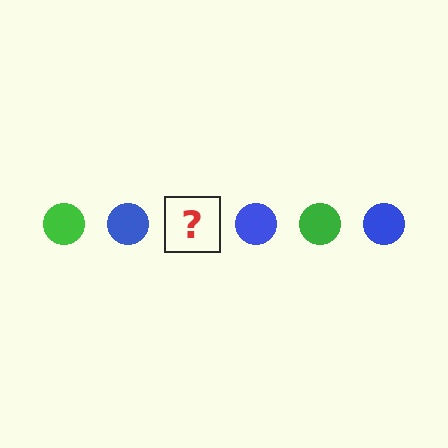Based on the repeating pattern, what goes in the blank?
The blank should be a green circle.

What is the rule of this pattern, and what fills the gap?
The rule is that the pattern cycles through green, blue circles. The gap should be filled with a green circle.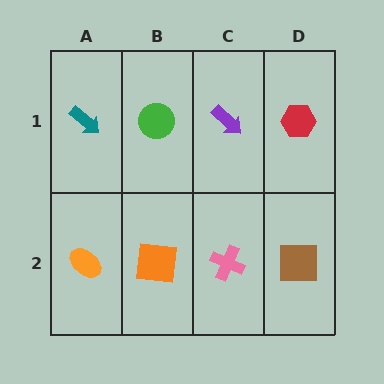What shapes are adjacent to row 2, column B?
A green circle (row 1, column B), an orange ellipse (row 2, column A), a pink cross (row 2, column C).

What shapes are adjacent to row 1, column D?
A brown square (row 2, column D), a purple arrow (row 1, column C).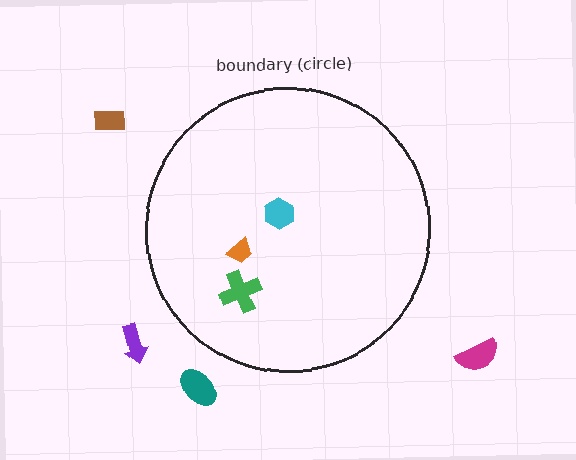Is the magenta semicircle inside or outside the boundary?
Outside.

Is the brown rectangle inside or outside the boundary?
Outside.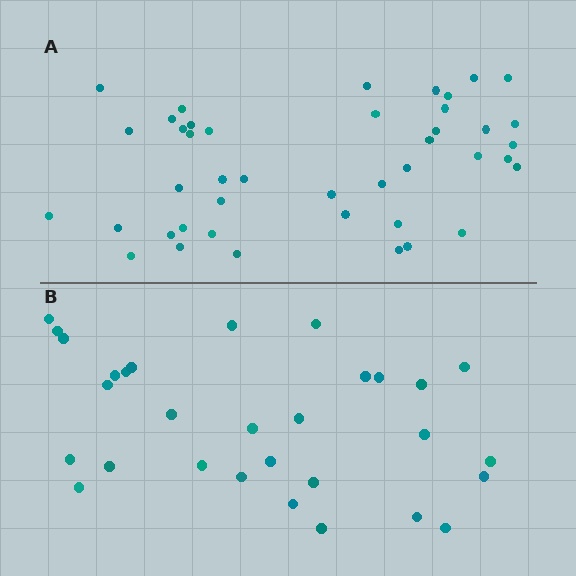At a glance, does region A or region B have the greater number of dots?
Region A (the top region) has more dots.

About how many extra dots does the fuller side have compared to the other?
Region A has approximately 15 more dots than region B.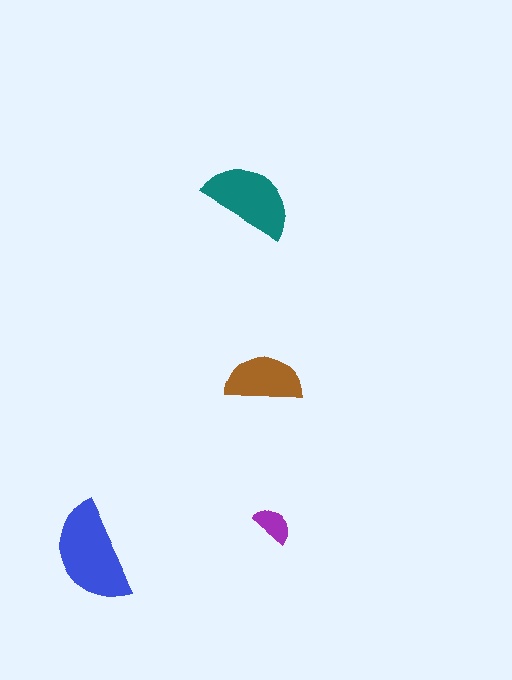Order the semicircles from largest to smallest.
the blue one, the teal one, the brown one, the purple one.